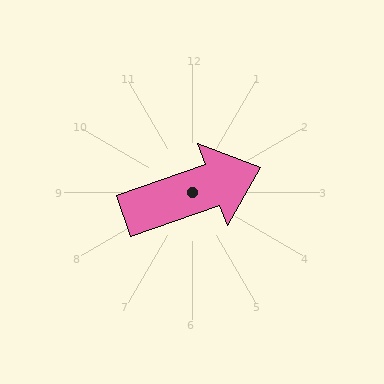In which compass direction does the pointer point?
East.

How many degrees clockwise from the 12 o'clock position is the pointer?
Approximately 71 degrees.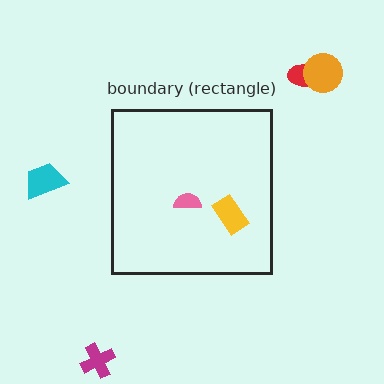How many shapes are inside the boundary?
2 inside, 4 outside.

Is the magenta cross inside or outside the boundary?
Outside.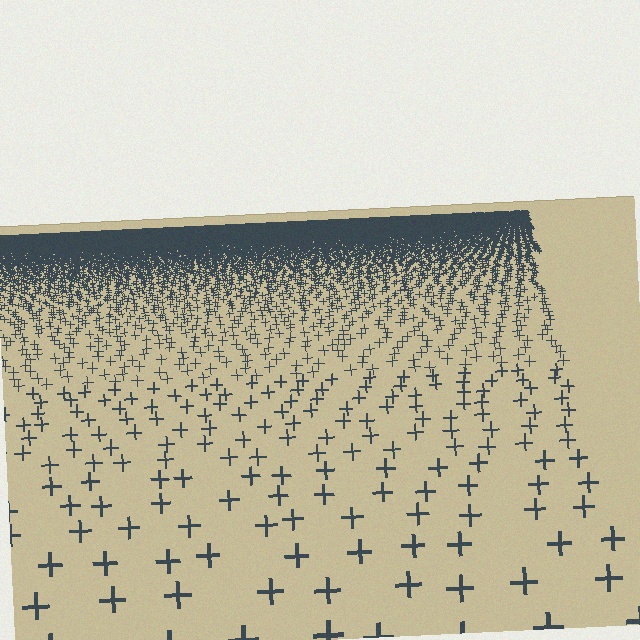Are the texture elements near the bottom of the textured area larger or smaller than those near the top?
Larger. Near the bottom, elements are closer to the viewer and appear at a bigger on-screen size.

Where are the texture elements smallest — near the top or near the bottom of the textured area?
Near the top.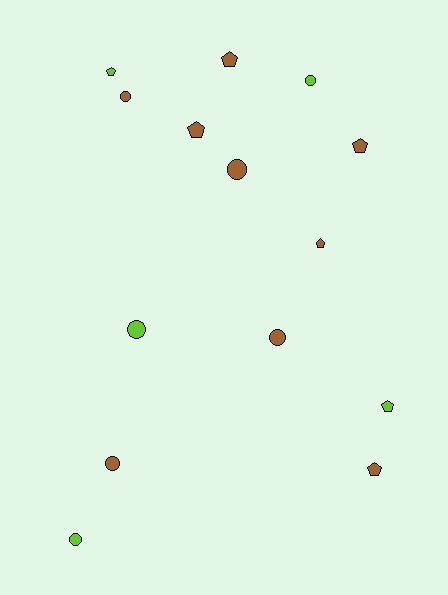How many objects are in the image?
There are 14 objects.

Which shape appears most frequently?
Circle, with 7 objects.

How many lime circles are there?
There are 3 lime circles.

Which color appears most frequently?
Brown, with 9 objects.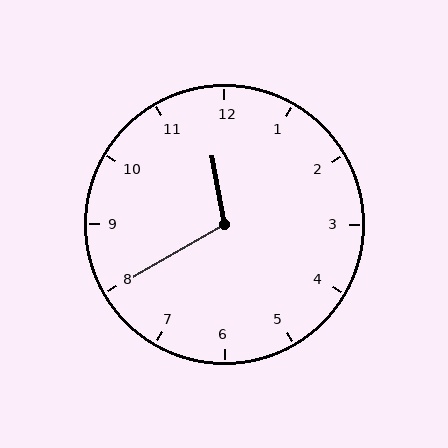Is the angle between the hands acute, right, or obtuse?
It is obtuse.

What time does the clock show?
11:40.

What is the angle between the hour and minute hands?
Approximately 110 degrees.